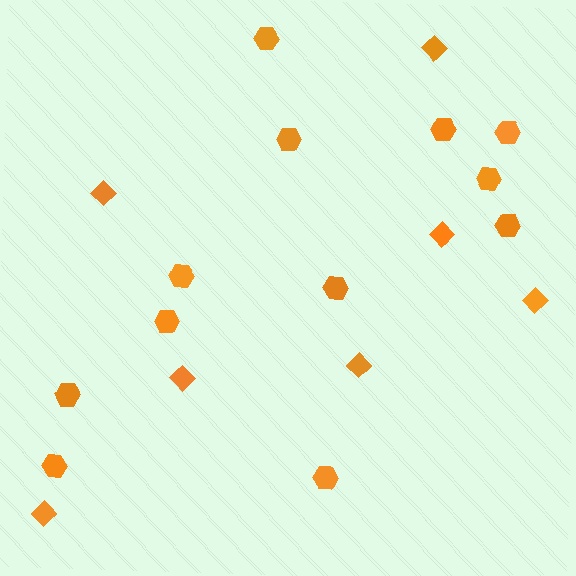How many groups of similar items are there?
There are 2 groups: one group of hexagons (12) and one group of diamonds (7).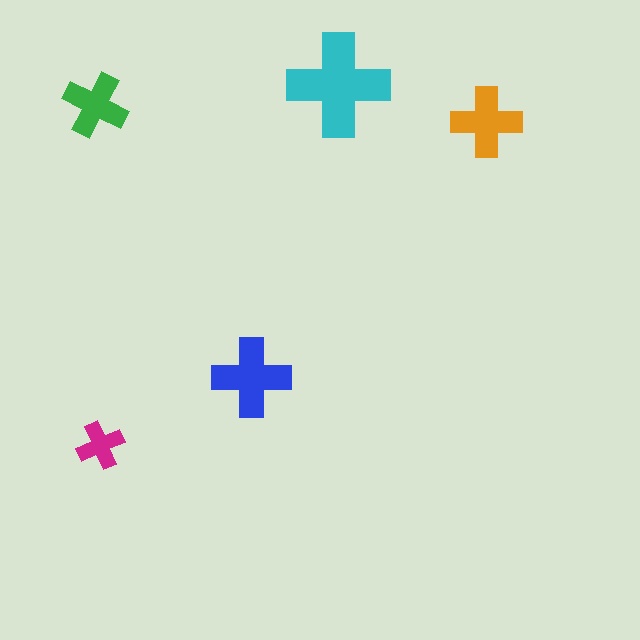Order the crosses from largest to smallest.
the cyan one, the blue one, the orange one, the green one, the magenta one.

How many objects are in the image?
There are 5 objects in the image.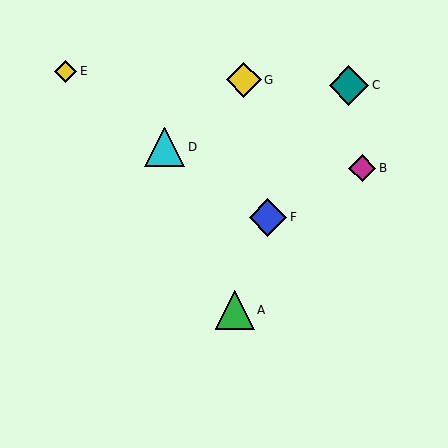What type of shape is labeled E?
Shape E is a yellow diamond.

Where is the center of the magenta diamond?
The center of the magenta diamond is at (362, 168).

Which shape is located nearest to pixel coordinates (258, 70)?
The yellow diamond (labeled G) at (244, 80) is nearest to that location.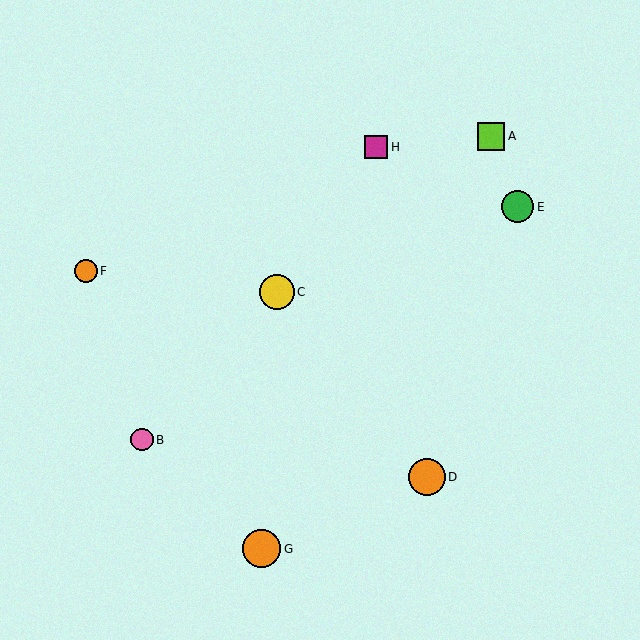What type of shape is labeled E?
Shape E is a green circle.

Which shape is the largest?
The orange circle (labeled G) is the largest.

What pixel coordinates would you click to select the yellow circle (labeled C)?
Click at (277, 292) to select the yellow circle C.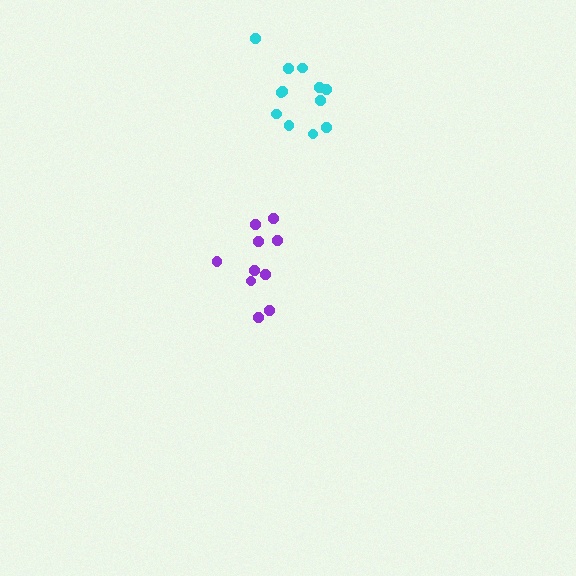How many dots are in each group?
Group 1: 12 dots, Group 2: 10 dots (22 total).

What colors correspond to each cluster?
The clusters are colored: cyan, purple.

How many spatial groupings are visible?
There are 2 spatial groupings.